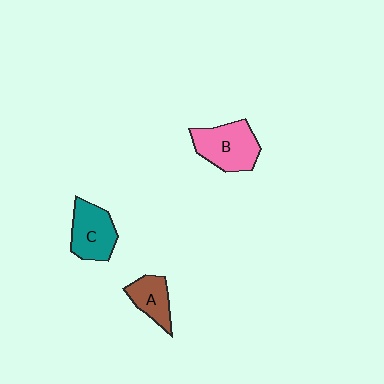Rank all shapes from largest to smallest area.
From largest to smallest: B (pink), C (teal), A (brown).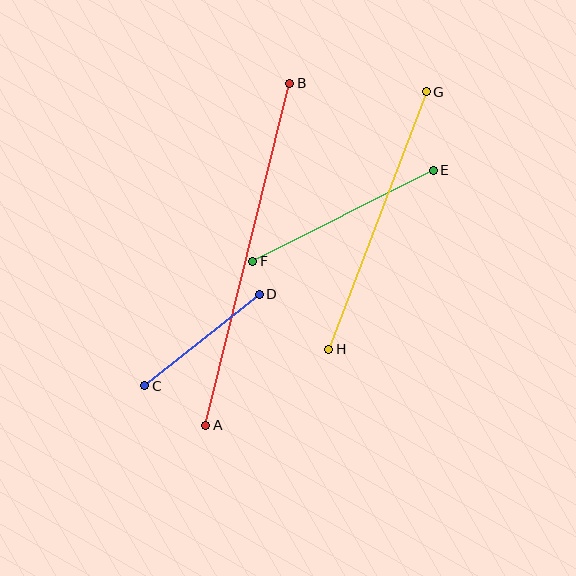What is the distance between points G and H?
The distance is approximately 275 pixels.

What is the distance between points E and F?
The distance is approximately 202 pixels.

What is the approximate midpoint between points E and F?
The midpoint is at approximately (343, 216) pixels.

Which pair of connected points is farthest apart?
Points A and B are farthest apart.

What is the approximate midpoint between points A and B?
The midpoint is at approximately (248, 254) pixels.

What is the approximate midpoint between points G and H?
The midpoint is at approximately (377, 221) pixels.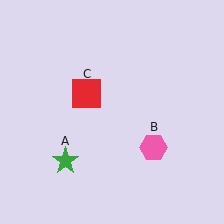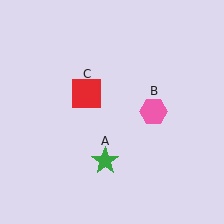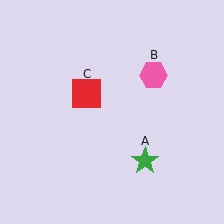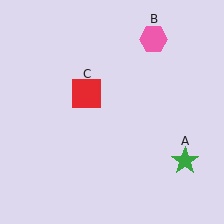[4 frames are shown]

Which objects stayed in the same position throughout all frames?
Red square (object C) remained stationary.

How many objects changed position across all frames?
2 objects changed position: green star (object A), pink hexagon (object B).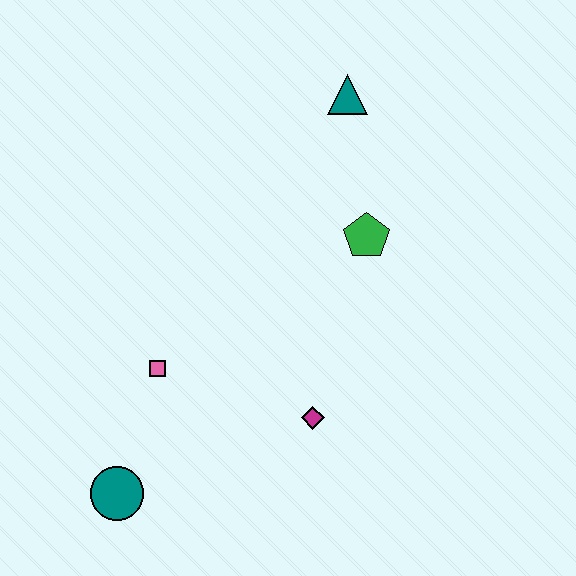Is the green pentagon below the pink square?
No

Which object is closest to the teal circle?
The pink square is closest to the teal circle.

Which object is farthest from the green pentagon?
The teal circle is farthest from the green pentagon.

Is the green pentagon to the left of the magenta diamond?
No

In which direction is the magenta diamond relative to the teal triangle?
The magenta diamond is below the teal triangle.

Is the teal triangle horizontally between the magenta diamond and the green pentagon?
Yes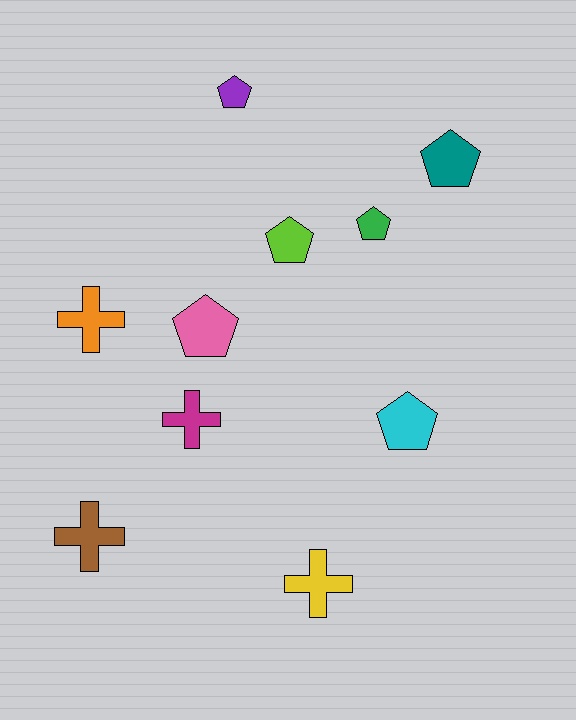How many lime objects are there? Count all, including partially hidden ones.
There is 1 lime object.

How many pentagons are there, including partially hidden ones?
There are 6 pentagons.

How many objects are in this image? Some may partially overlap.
There are 10 objects.